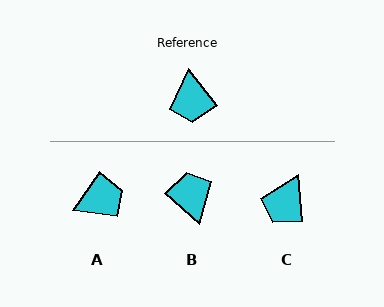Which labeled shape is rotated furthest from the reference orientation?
B, about 170 degrees away.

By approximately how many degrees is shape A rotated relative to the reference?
Approximately 108 degrees counter-clockwise.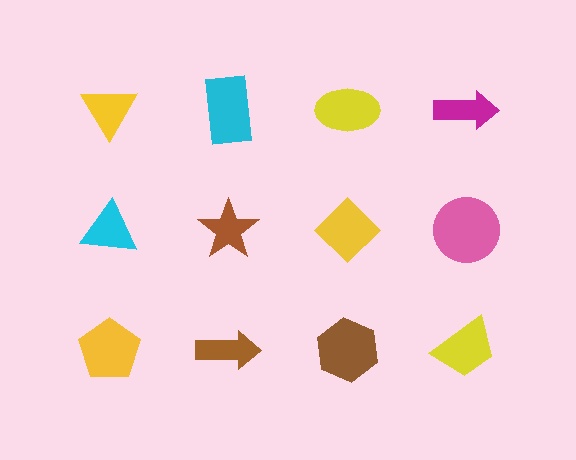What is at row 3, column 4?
A yellow trapezoid.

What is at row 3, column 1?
A yellow pentagon.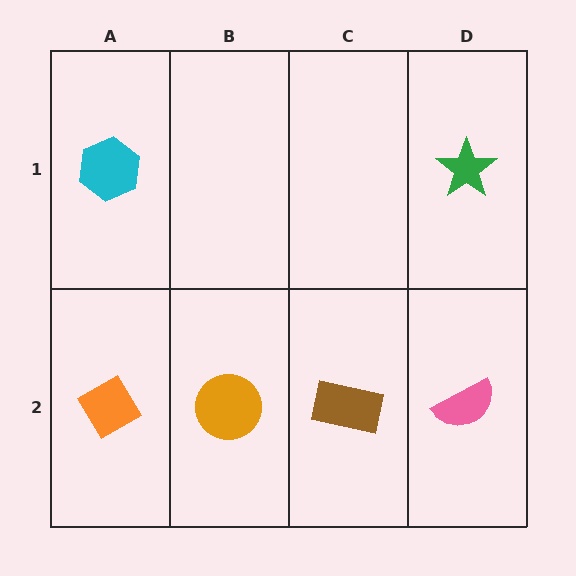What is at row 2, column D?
A pink semicircle.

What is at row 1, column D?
A green star.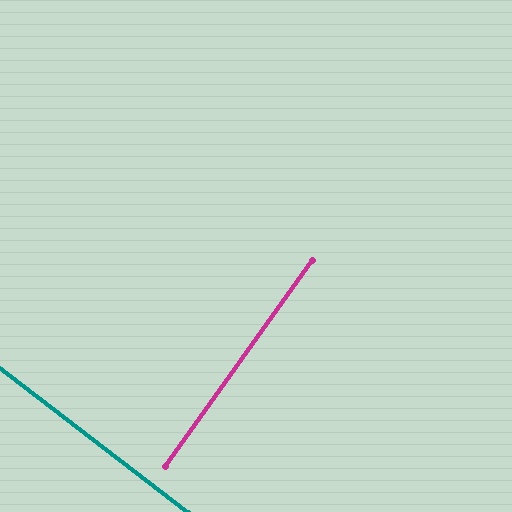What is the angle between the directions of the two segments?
Approximately 88 degrees.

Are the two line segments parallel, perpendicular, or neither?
Perpendicular — they meet at approximately 88°.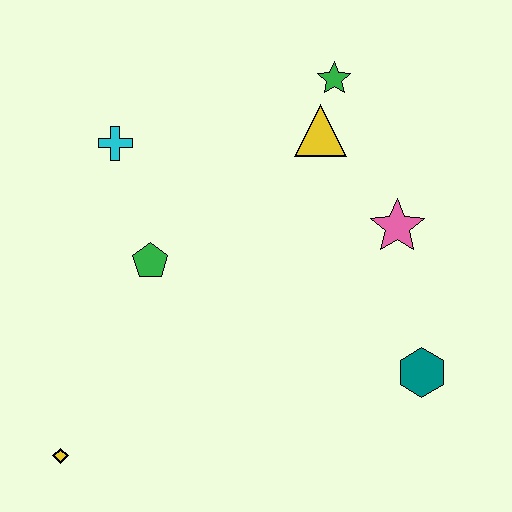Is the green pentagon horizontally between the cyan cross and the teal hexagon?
Yes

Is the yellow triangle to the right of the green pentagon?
Yes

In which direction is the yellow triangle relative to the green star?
The yellow triangle is below the green star.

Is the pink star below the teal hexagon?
No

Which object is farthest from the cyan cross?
The teal hexagon is farthest from the cyan cross.